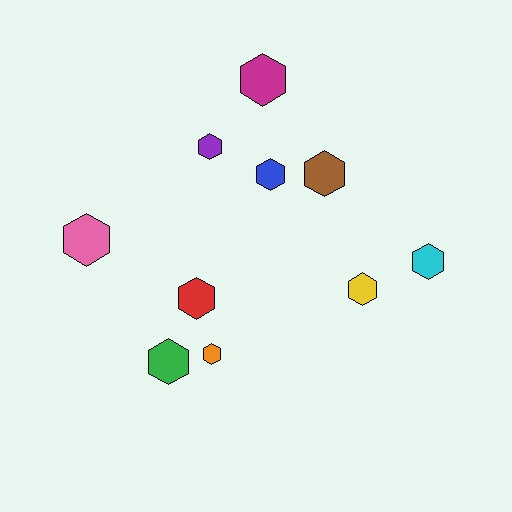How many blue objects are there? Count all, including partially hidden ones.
There is 1 blue object.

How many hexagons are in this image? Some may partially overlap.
There are 10 hexagons.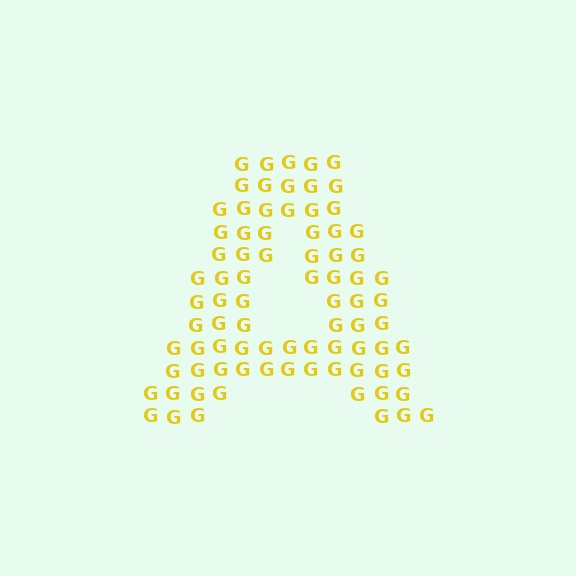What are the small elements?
The small elements are letter G's.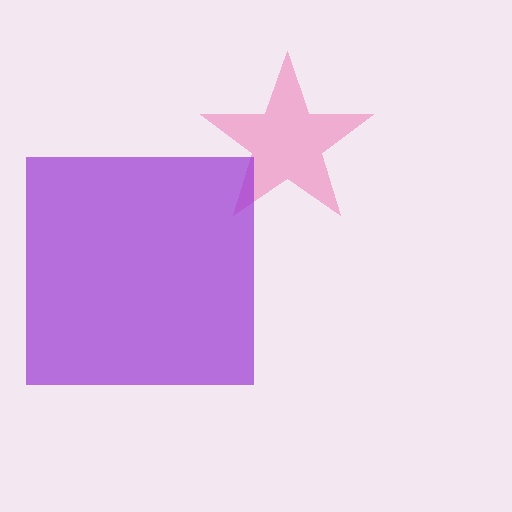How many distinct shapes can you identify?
There are 2 distinct shapes: a pink star, a purple square.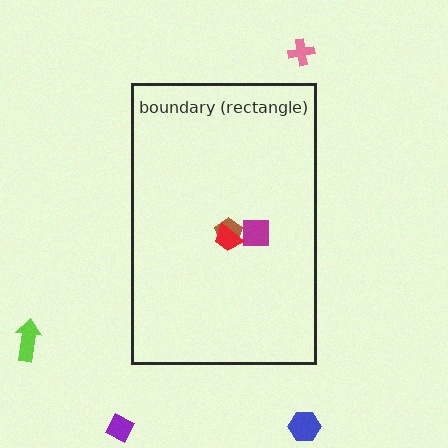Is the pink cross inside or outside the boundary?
Outside.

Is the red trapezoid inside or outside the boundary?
Inside.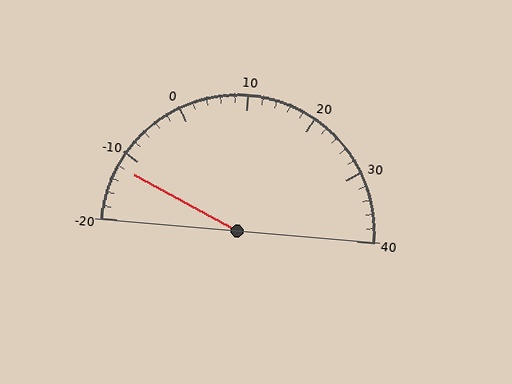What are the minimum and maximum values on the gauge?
The gauge ranges from -20 to 40.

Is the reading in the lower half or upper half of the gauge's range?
The reading is in the lower half of the range (-20 to 40).